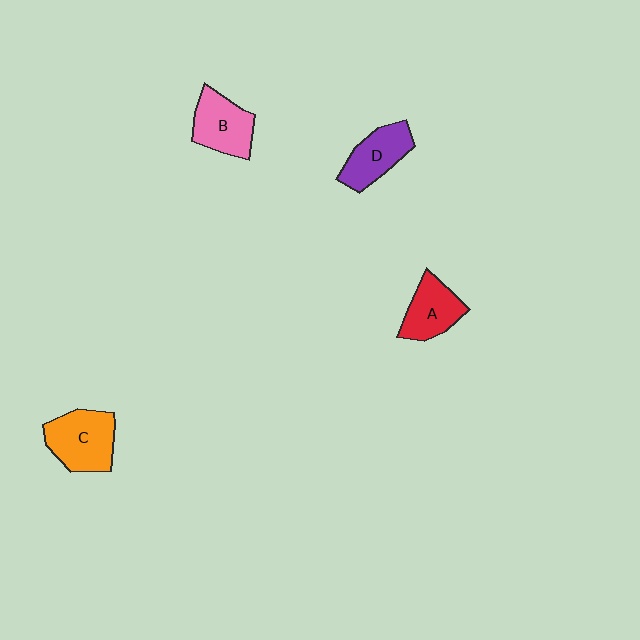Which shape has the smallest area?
Shape A (red).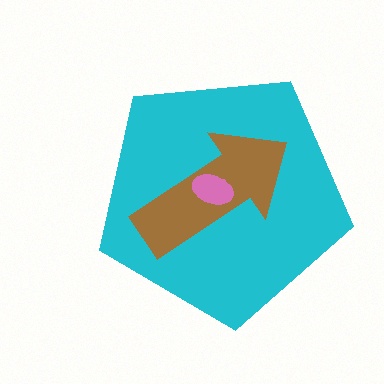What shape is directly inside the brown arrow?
The pink ellipse.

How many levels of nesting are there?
3.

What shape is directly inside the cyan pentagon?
The brown arrow.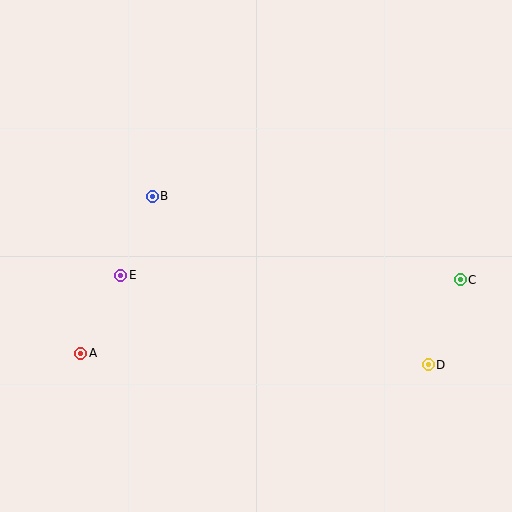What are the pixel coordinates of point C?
Point C is at (460, 280).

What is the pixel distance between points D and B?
The distance between D and B is 323 pixels.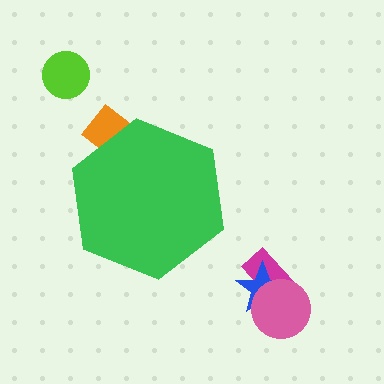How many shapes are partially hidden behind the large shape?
1 shape is partially hidden.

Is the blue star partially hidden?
No, the blue star is fully visible.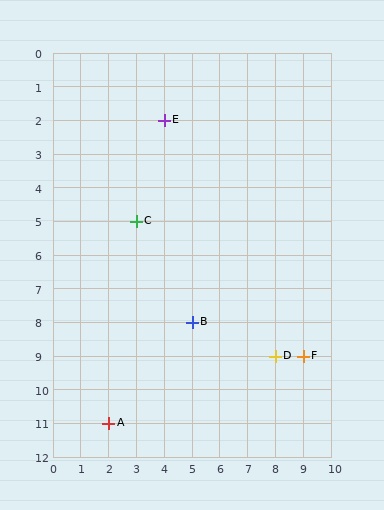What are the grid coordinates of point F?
Point F is at grid coordinates (9, 9).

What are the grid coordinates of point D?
Point D is at grid coordinates (8, 9).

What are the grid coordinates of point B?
Point B is at grid coordinates (5, 8).